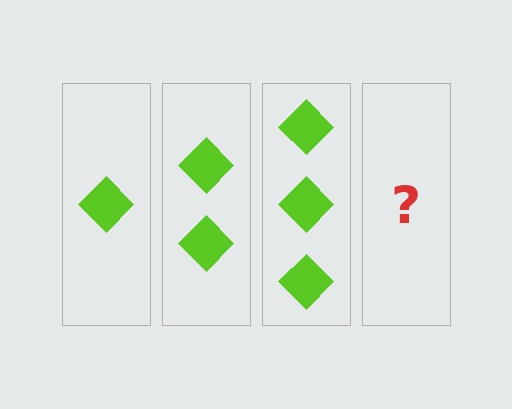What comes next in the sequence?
The next element should be 4 diamonds.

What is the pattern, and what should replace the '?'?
The pattern is that each step adds one more diamond. The '?' should be 4 diamonds.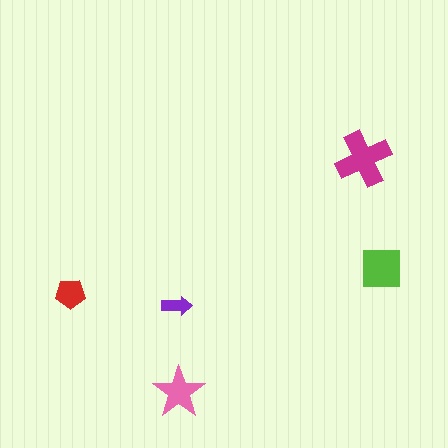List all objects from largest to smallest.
The magenta cross, the lime square, the pink star, the red pentagon, the purple arrow.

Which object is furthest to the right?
The lime square is rightmost.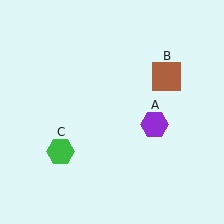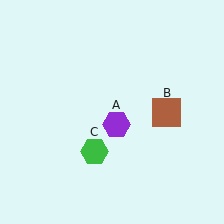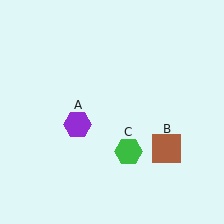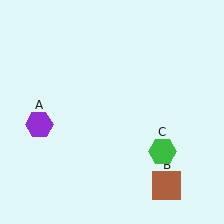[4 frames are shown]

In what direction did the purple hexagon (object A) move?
The purple hexagon (object A) moved left.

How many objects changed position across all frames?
3 objects changed position: purple hexagon (object A), brown square (object B), green hexagon (object C).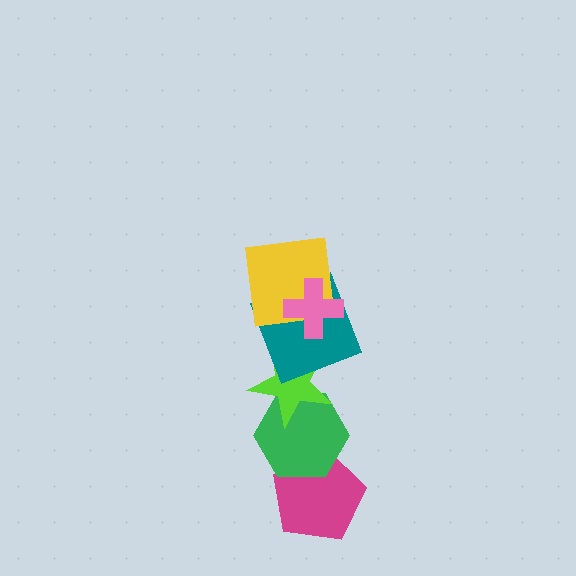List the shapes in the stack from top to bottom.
From top to bottom: the pink cross, the yellow square, the teal square, the lime star, the green hexagon, the magenta pentagon.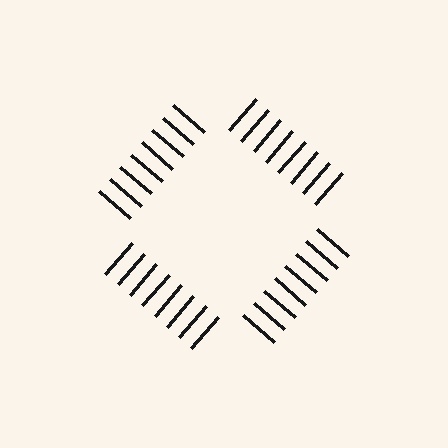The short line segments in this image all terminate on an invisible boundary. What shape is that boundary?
An illusory square — the line segments terminate on its edges but no continuous stroke is drawn.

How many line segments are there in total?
32 — 8 along each of the 4 edges.